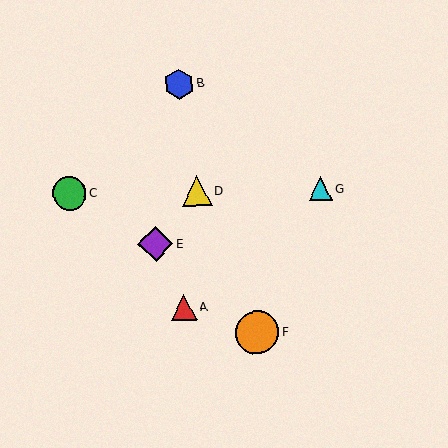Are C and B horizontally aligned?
No, C is at y≈193 and B is at y≈84.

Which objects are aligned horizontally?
Objects C, D, G are aligned horizontally.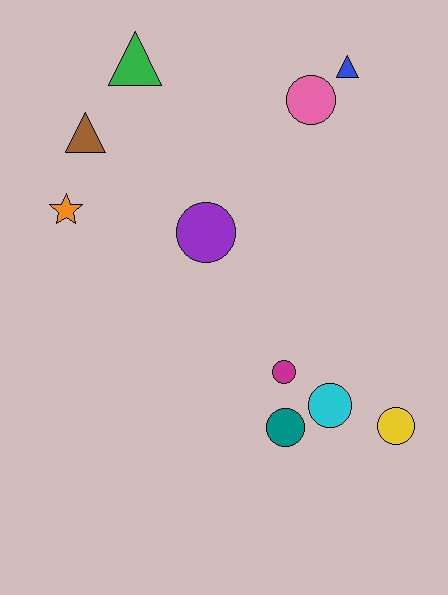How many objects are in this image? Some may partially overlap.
There are 10 objects.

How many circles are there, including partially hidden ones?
There are 6 circles.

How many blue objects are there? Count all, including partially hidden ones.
There is 1 blue object.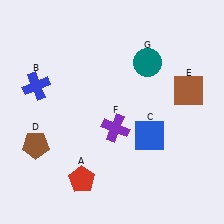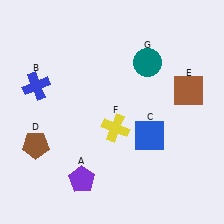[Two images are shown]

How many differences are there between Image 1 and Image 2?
There are 2 differences between the two images.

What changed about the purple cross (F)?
In Image 1, F is purple. In Image 2, it changed to yellow.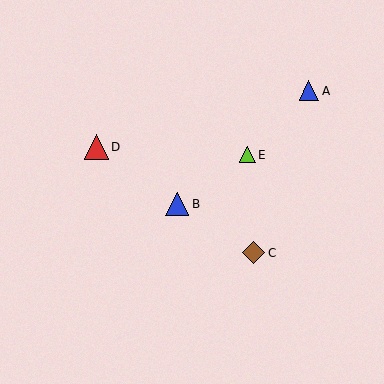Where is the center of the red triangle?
The center of the red triangle is at (96, 147).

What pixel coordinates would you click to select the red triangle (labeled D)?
Click at (96, 147) to select the red triangle D.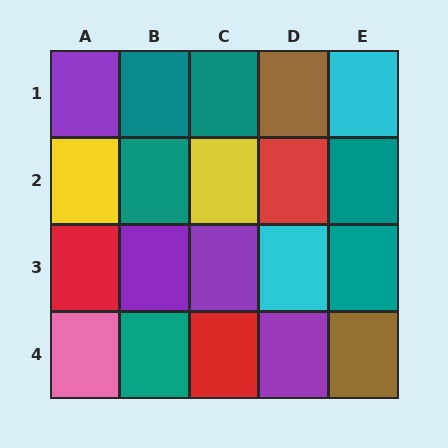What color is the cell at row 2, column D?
Red.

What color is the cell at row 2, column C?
Yellow.